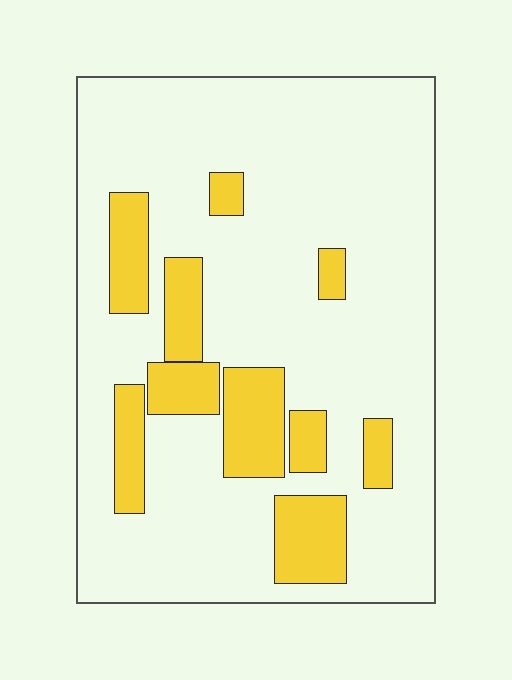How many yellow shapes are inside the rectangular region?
10.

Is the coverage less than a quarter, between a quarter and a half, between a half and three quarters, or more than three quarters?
Less than a quarter.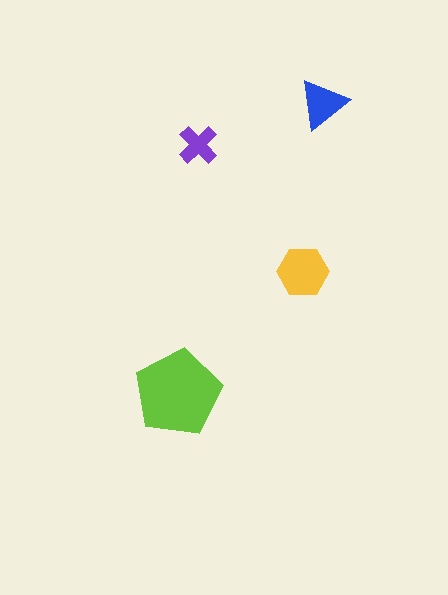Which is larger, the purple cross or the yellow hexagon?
The yellow hexagon.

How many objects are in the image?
There are 4 objects in the image.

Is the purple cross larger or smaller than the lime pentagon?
Smaller.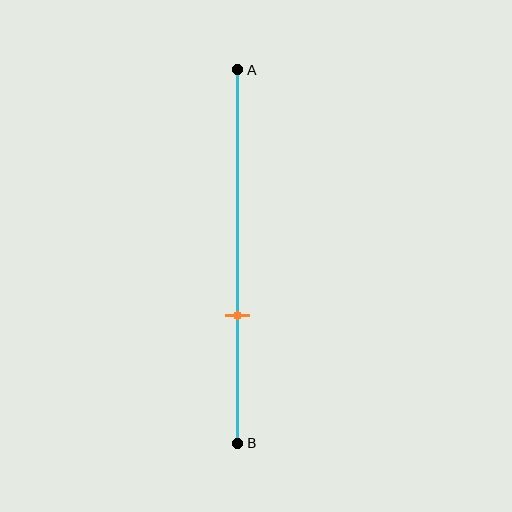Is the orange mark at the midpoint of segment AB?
No, the mark is at about 65% from A, not at the 50% midpoint.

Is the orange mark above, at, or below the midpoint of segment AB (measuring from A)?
The orange mark is below the midpoint of segment AB.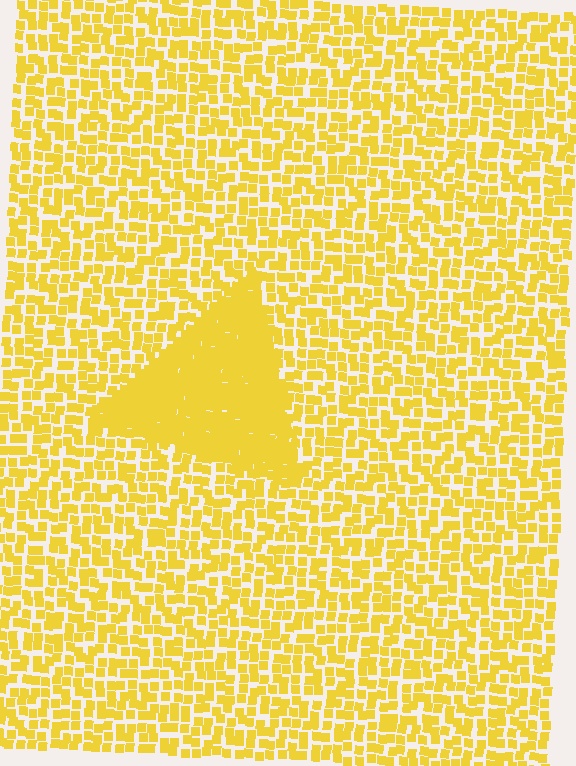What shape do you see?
I see a triangle.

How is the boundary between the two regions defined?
The boundary is defined by a change in element density (approximately 2.3x ratio). All elements are the same color, size, and shape.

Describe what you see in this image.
The image contains small yellow elements arranged at two different densities. A triangle-shaped region is visible where the elements are more densely packed than the surrounding area.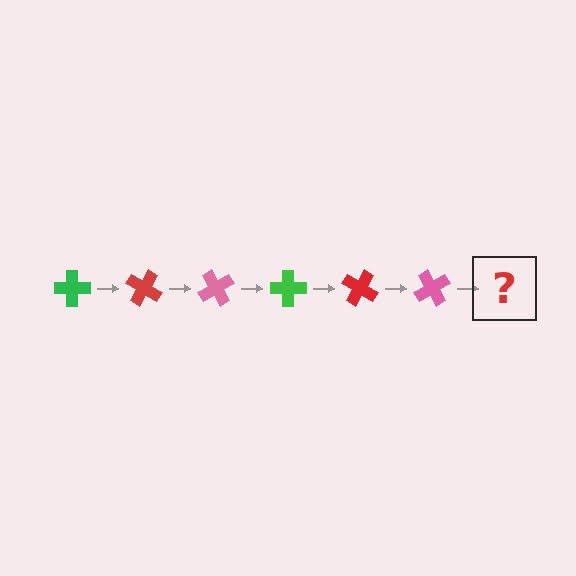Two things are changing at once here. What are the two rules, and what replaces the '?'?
The two rules are that it rotates 30 degrees each step and the color cycles through green, red, and pink. The '?' should be a green cross, rotated 180 degrees from the start.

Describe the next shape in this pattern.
It should be a green cross, rotated 180 degrees from the start.